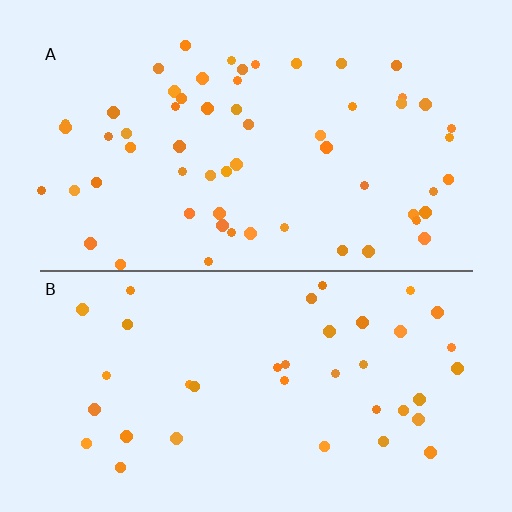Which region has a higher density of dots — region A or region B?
A (the top).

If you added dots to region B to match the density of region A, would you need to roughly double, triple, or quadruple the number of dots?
Approximately double.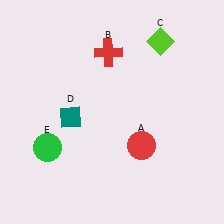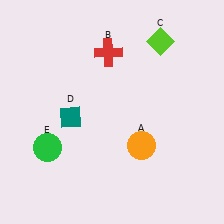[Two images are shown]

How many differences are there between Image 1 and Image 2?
There is 1 difference between the two images.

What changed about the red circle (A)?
In Image 1, A is red. In Image 2, it changed to orange.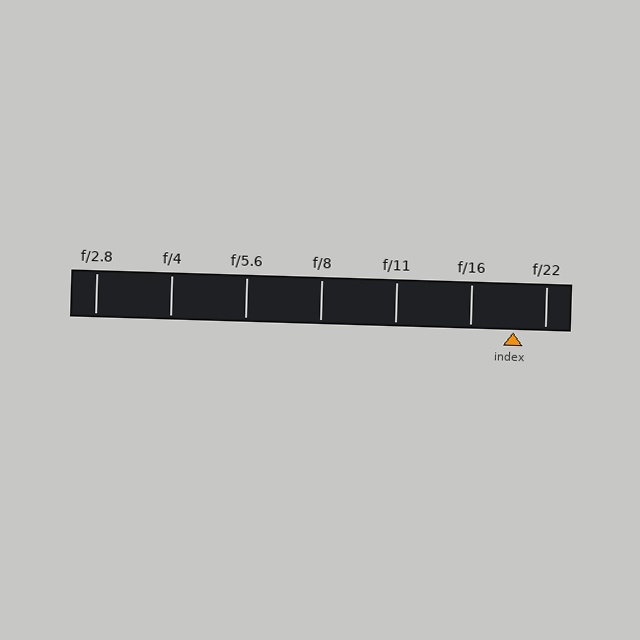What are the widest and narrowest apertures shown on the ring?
The widest aperture shown is f/2.8 and the narrowest is f/22.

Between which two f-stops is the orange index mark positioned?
The index mark is between f/16 and f/22.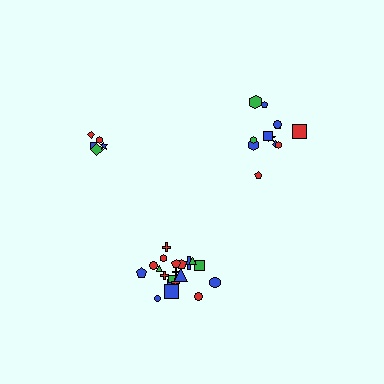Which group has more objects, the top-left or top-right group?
The top-right group.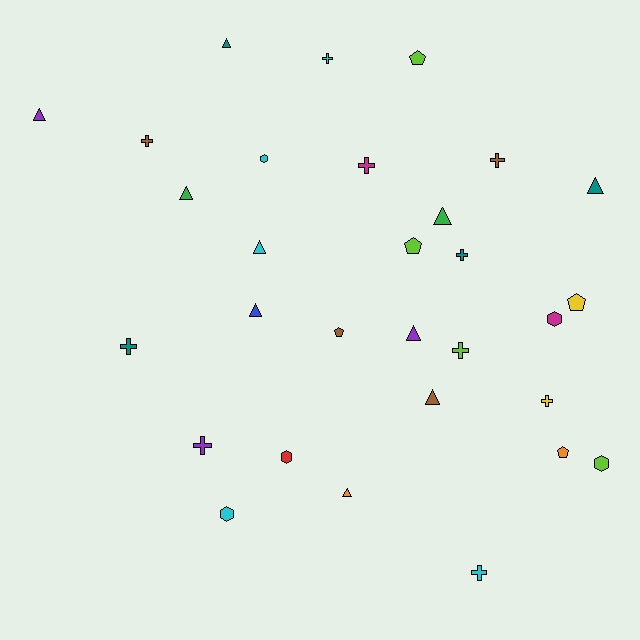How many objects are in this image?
There are 30 objects.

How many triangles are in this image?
There are 10 triangles.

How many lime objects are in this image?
There are 4 lime objects.